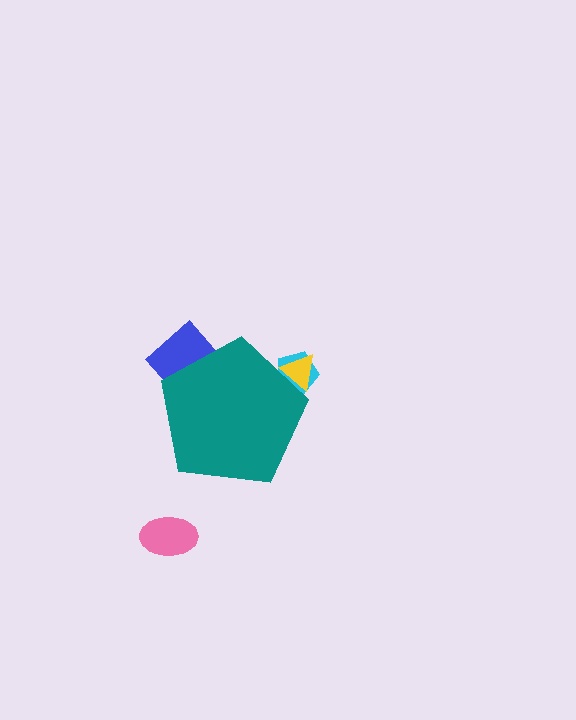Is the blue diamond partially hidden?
Yes, the blue diamond is partially hidden behind the teal pentagon.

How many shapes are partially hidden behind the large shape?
3 shapes are partially hidden.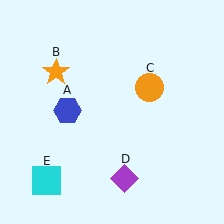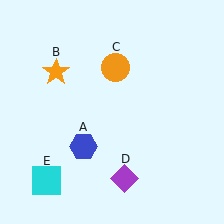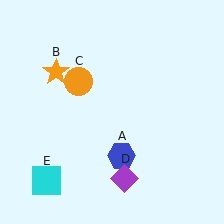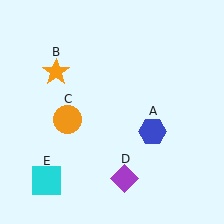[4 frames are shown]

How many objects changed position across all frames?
2 objects changed position: blue hexagon (object A), orange circle (object C).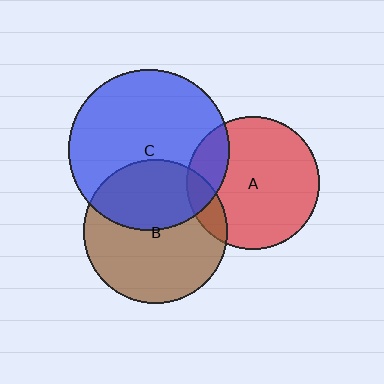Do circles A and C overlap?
Yes.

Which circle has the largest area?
Circle C (blue).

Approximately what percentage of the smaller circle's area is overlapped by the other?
Approximately 20%.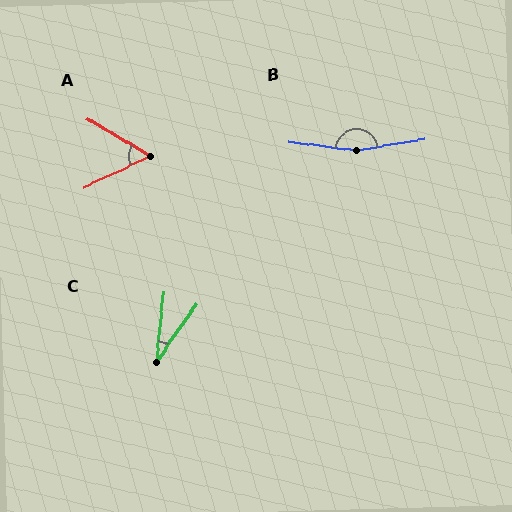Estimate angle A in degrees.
Approximately 57 degrees.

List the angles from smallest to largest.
C (29°), A (57°), B (163°).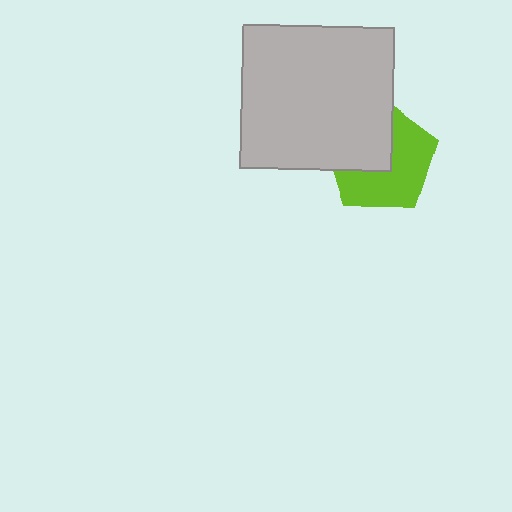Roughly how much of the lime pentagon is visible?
About half of it is visible (roughly 57%).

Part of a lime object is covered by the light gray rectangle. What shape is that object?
It is a pentagon.